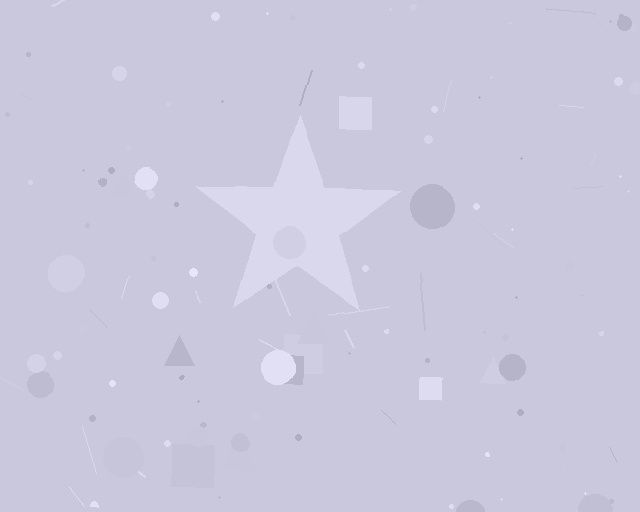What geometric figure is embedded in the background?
A star is embedded in the background.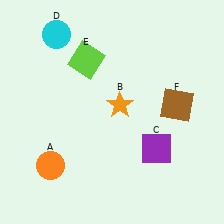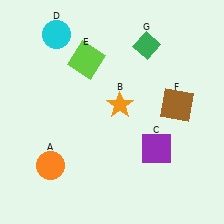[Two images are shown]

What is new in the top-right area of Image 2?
A green diamond (G) was added in the top-right area of Image 2.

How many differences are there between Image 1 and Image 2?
There is 1 difference between the two images.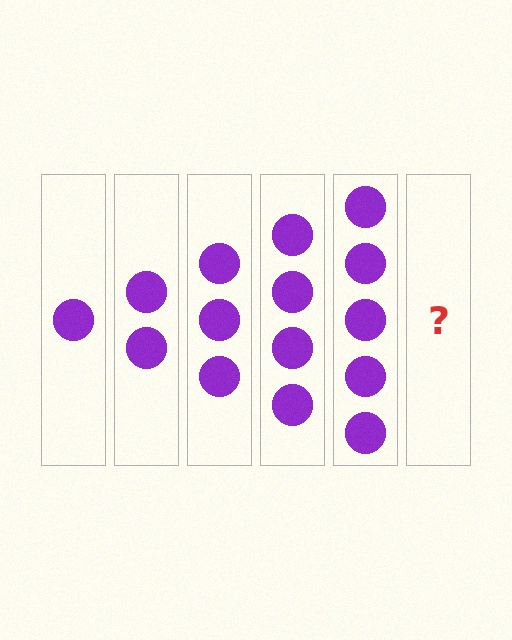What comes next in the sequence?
The next element should be 6 circles.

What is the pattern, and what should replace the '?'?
The pattern is that each step adds one more circle. The '?' should be 6 circles.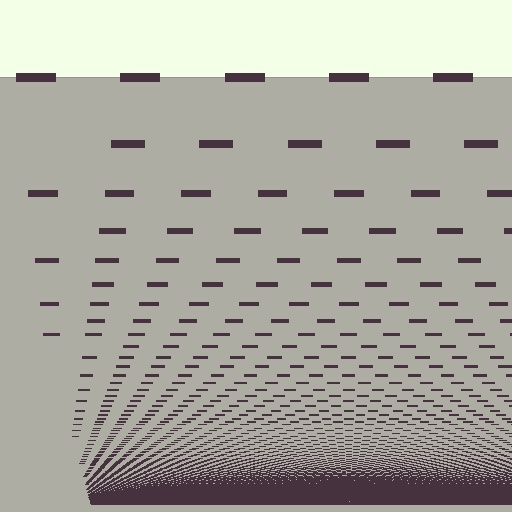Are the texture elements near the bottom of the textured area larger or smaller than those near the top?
Smaller. The gradient is inverted — elements near the bottom are smaller and denser.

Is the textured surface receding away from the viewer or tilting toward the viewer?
The surface appears to tilt toward the viewer. Texture elements get larger and sparser toward the top.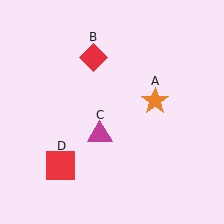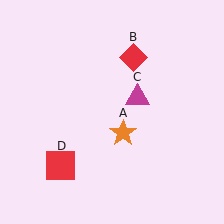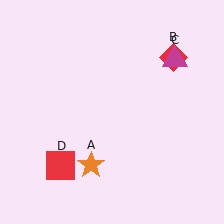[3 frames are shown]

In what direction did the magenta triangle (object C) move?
The magenta triangle (object C) moved up and to the right.